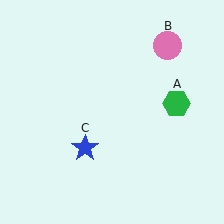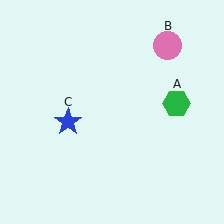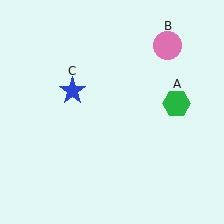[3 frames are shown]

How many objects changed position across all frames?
1 object changed position: blue star (object C).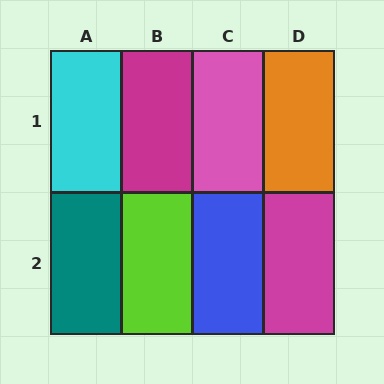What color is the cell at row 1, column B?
Magenta.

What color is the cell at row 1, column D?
Orange.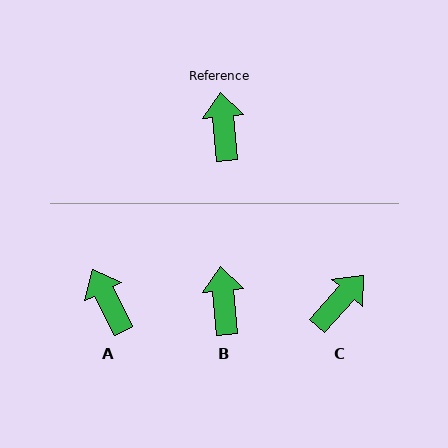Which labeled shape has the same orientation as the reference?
B.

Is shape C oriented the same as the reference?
No, it is off by about 48 degrees.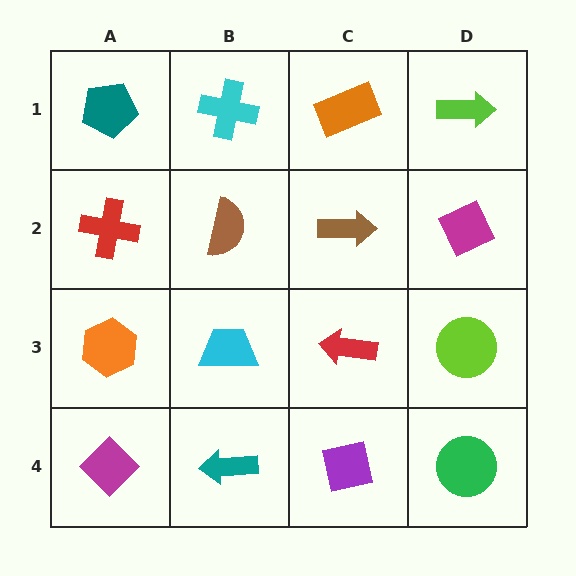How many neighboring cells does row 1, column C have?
3.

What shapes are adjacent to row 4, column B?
A cyan trapezoid (row 3, column B), a magenta diamond (row 4, column A), a purple square (row 4, column C).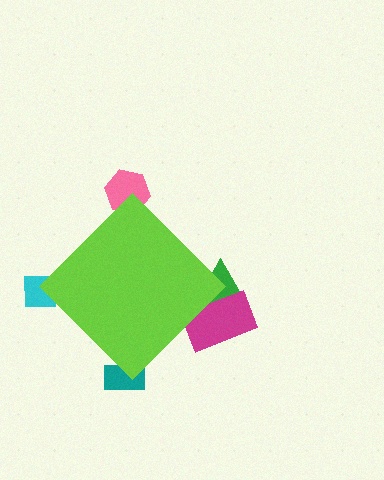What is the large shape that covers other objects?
A lime diamond.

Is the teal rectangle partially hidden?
Yes, the teal rectangle is partially hidden behind the lime diamond.